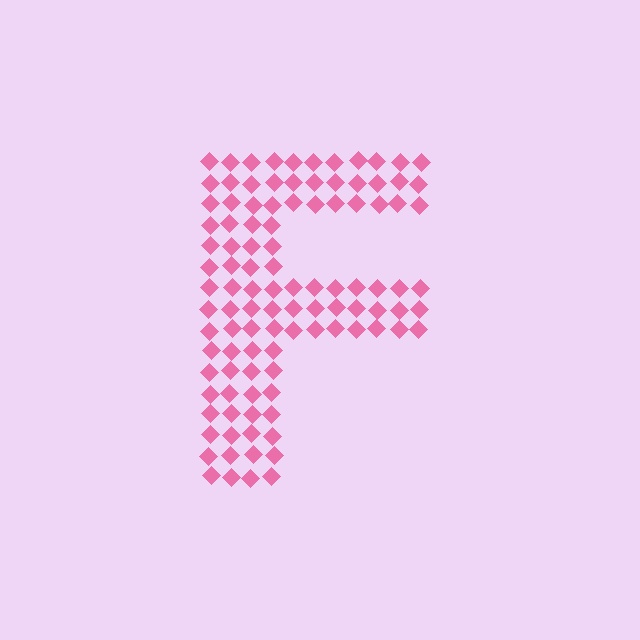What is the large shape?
The large shape is the letter F.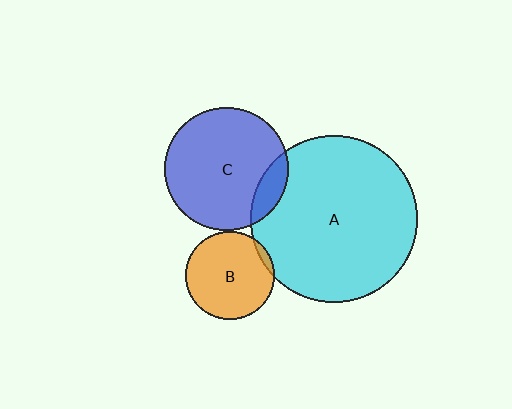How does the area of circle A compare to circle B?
Approximately 3.6 times.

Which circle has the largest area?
Circle A (cyan).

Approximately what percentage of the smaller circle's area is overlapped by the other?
Approximately 5%.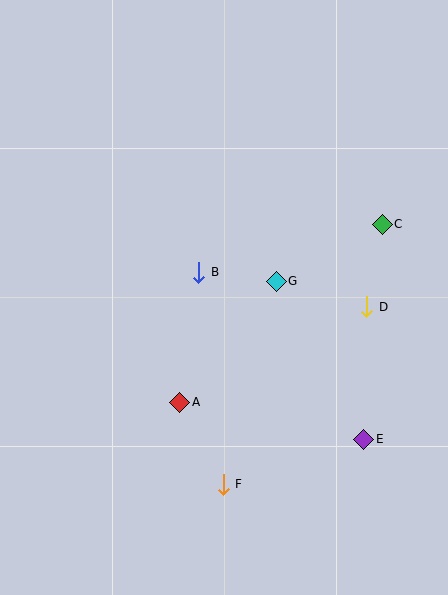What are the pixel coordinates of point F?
Point F is at (223, 484).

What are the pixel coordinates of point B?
Point B is at (199, 272).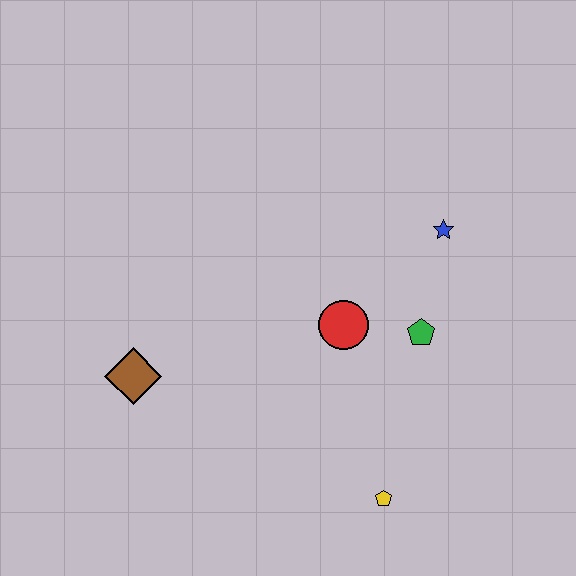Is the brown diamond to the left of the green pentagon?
Yes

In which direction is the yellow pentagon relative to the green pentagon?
The yellow pentagon is below the green pentagon.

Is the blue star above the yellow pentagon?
Yes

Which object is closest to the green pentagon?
The red circle is closest to the green pentagon.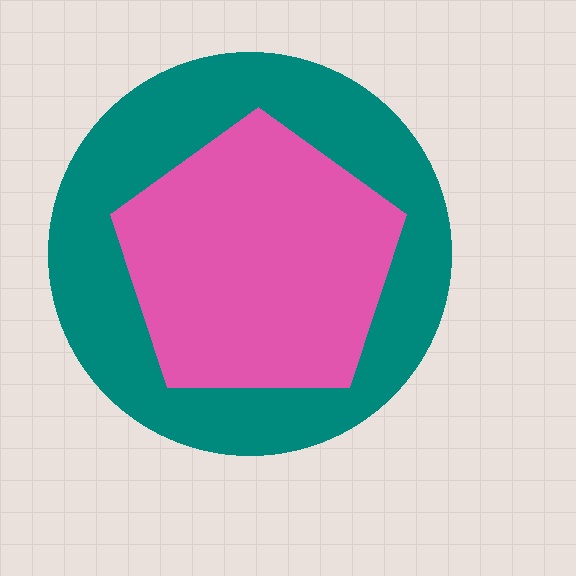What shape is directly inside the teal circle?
The pink pentagon.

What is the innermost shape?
The pink pentagon.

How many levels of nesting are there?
2.